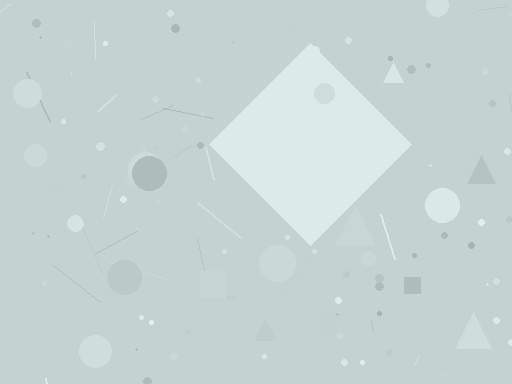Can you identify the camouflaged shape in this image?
The camouflaged shape is a diamond.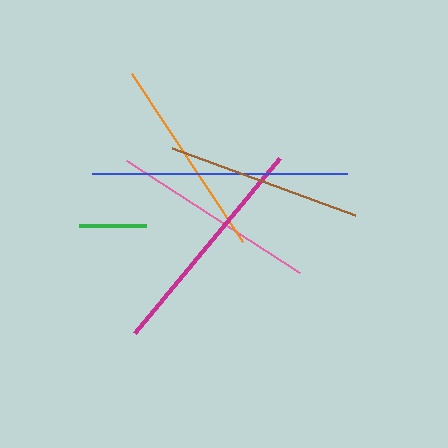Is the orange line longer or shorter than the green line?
The orange line is longer than the green line.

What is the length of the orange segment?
The orange segment is approximately 202 pixels long.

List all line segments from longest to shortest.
From longest to shortest: blue, magenta, pink, orange, brown, green.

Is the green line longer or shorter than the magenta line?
The magenta line is longer than the green line.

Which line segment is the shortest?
The green line is the shortest at approximately 67 pixels.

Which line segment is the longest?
The blue line is the longest at approximately 255 pixels.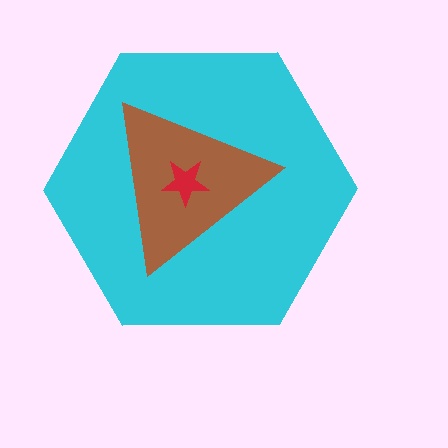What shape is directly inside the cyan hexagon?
The brown triangle.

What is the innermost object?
The red star.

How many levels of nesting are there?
3.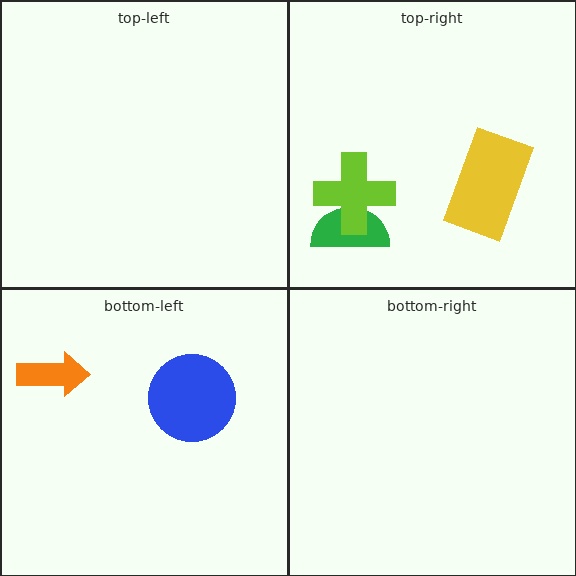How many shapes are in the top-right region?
3.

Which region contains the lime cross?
The top-right region.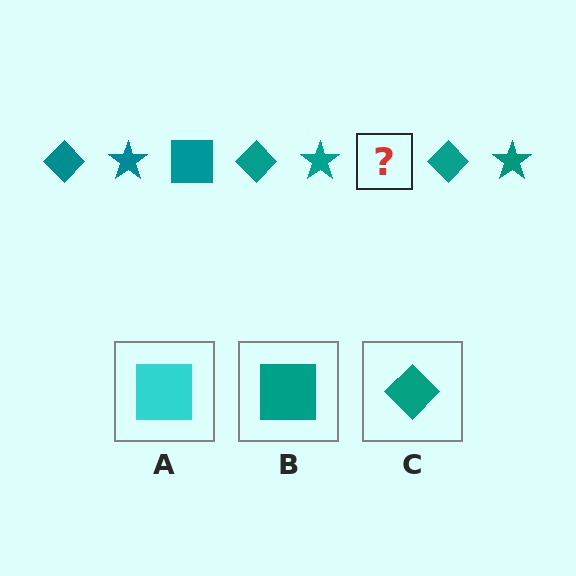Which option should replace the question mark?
Option B.